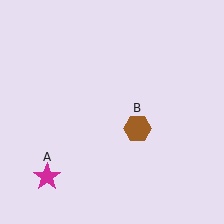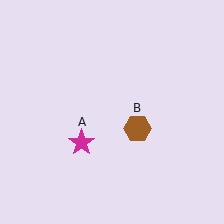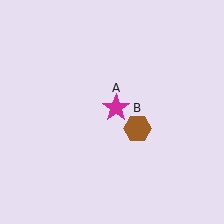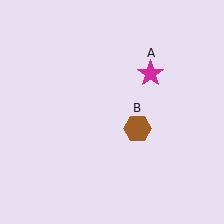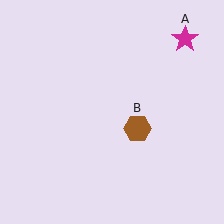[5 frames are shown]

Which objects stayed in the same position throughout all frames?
Brown hexagon (object B) remained stationary.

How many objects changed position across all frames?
1 object changed position: magenta star (object A).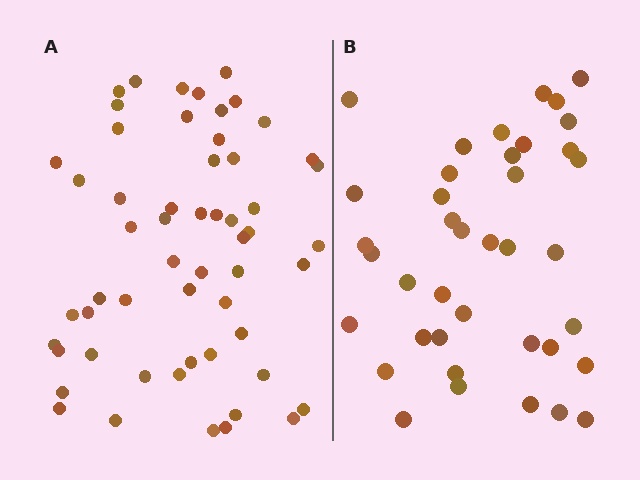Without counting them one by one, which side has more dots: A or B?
Region A (the left region) has more dots.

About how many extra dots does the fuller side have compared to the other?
Region A has approximately 15 more dots than region B.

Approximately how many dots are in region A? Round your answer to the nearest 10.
About 60 dots. (The exact count is 56, which rounds to 60.)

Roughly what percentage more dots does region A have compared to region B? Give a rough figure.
About 45% more.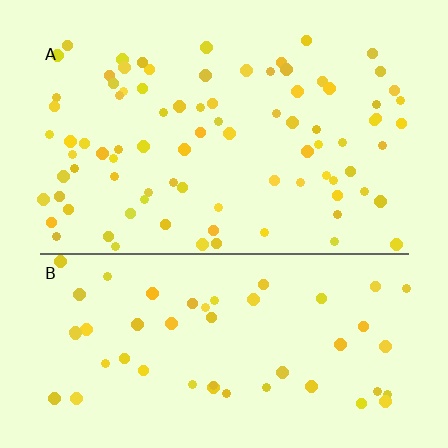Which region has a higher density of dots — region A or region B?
A (the top).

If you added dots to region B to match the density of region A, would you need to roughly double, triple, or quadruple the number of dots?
Approximately double.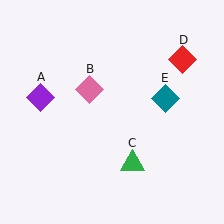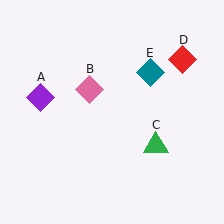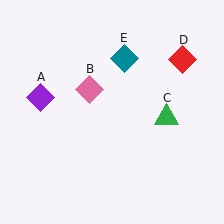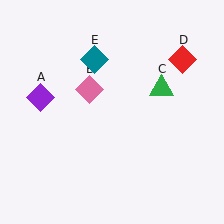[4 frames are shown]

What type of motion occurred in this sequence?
The green triangle (object C), teal diamond (object E) rotated counterclockwise around the center of the scene.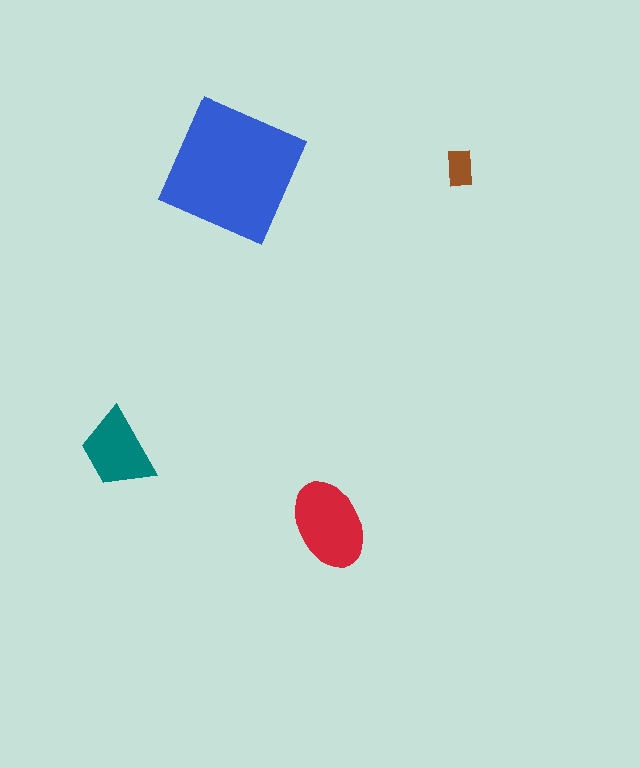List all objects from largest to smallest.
The blue square, the red ellipse, the teal trapezoid, the brown rectangle.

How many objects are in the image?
There are 4 objects in the image.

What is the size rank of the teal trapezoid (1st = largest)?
3rd.